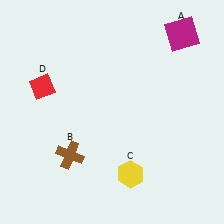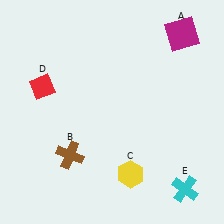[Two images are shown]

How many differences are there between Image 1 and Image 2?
There is 1 difference between the two images.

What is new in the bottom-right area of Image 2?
A cyan cross (E) was added in the bottom-right area of Image 2.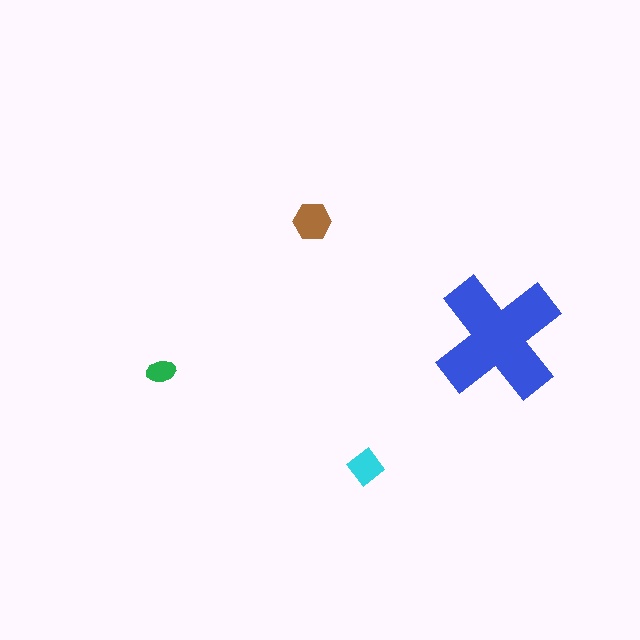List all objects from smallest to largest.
The green ellipse, the cyan diamond, the brown hexagon, the blue cross.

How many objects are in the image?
There are 4 objects in the image.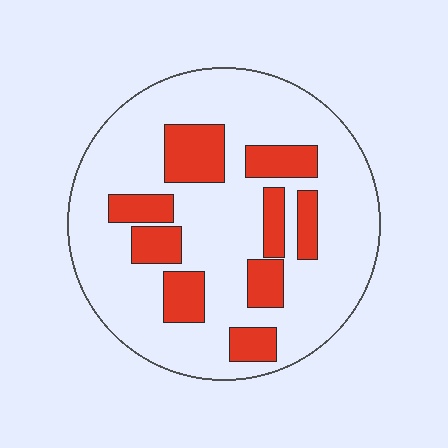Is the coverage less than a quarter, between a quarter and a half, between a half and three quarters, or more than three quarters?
Less than a quarter.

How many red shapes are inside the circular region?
9.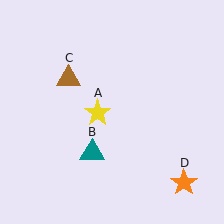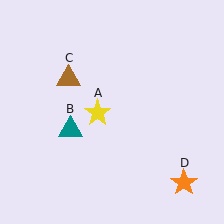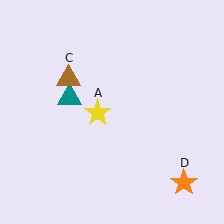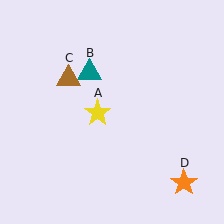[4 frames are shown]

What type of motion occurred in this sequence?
The teal triangle (object B) rotated clockwise around the center of the scene.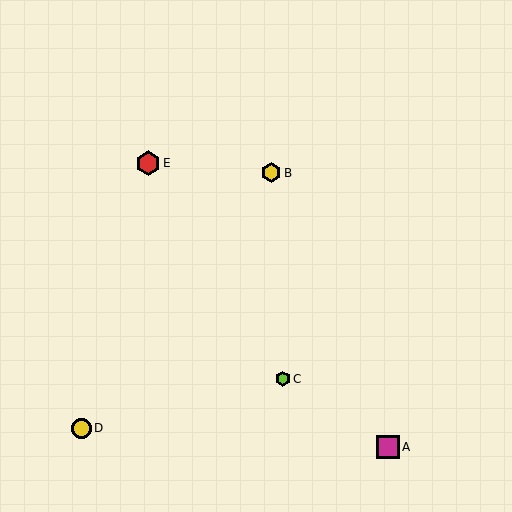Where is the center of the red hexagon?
The center of the red hexagon is at (148, 163).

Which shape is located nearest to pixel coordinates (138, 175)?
The red hexagon (labeled E) at (148, 163) is nearest to that location.